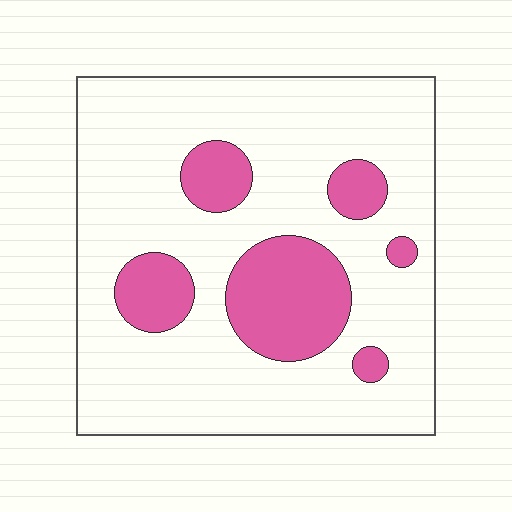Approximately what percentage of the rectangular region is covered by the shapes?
Approximately 20%.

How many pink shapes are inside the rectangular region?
6.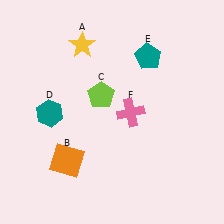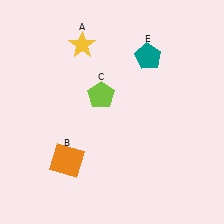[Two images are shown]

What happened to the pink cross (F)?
The pink cross (F) was removed in Image 2. It was in the bottom-right area of Image 1.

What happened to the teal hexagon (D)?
The teal hexagon (D) was removed in Image 2. It was in the bottom-left area of Image 1.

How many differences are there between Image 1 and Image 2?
There are 2 differences between the two images.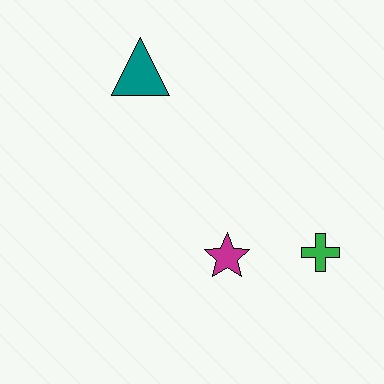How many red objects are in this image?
There are no red objects.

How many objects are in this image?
There are 3 objects.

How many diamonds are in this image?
There are no diamonds.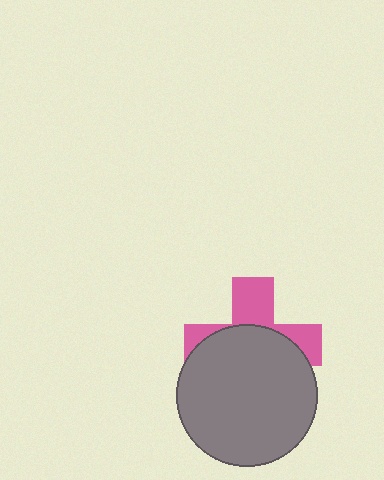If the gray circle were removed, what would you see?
You would see the complete pink cross.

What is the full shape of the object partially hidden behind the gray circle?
The partially hidden object is a pink cross.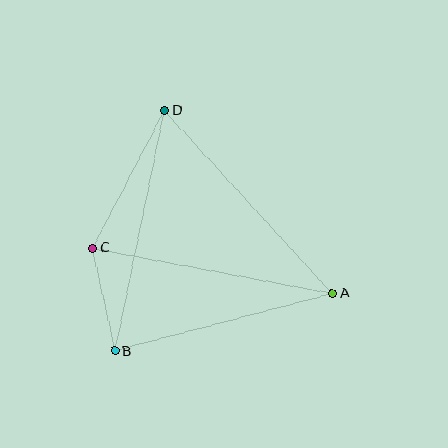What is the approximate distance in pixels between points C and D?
The distance between C and D is approximately 155 pixels.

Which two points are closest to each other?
Points B and C are closest to each other.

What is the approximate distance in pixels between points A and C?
The distance between A and C is approximately 244 pixels.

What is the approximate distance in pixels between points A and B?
The distance between A and B is approximately 225 pixels.